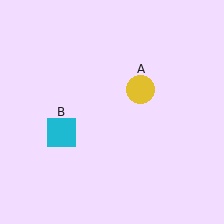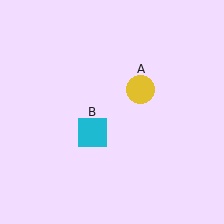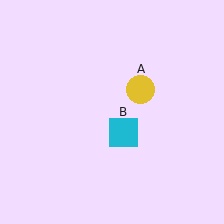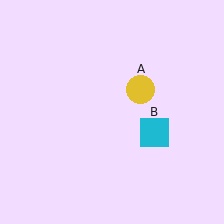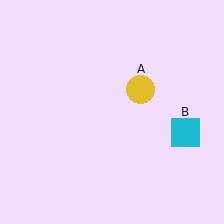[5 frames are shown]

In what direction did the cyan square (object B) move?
The cyan square (object B) moved right.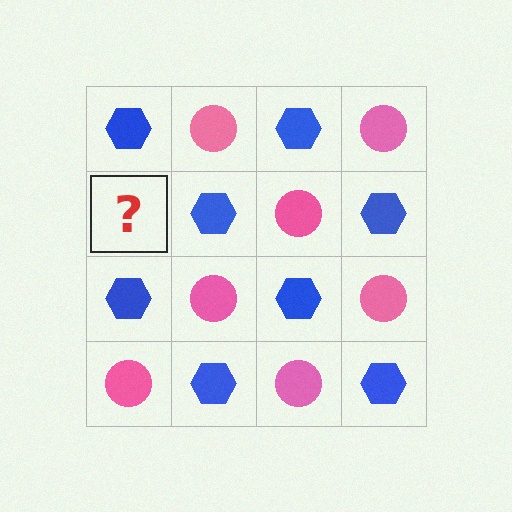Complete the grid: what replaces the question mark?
The question mark should be replaced with a pink circle.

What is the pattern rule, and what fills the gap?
The rule is that it alternates blue hexagon and pink circle in a checkerboard pattern. The gap should be filled with a pink circle.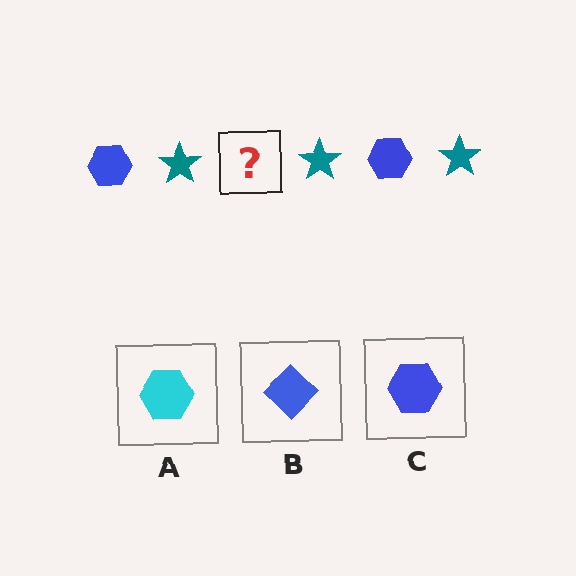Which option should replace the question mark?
Option C.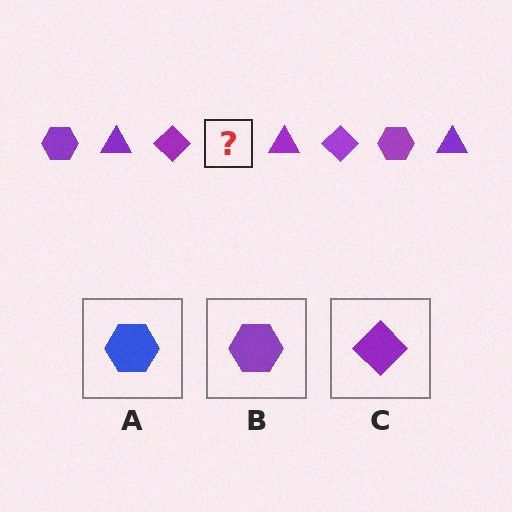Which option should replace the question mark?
Option B.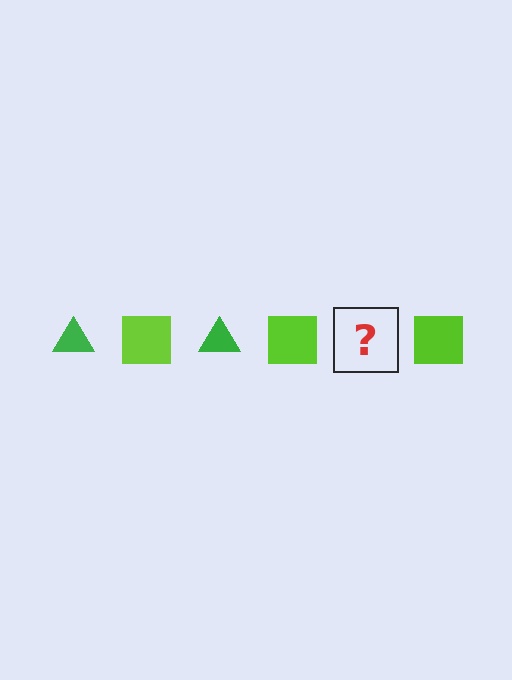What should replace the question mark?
The question mark should be replaced with a green triangle.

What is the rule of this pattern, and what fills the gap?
The rule is that the pattern alternates between green triangle and lime square. The gap should be filled with a green triangle.